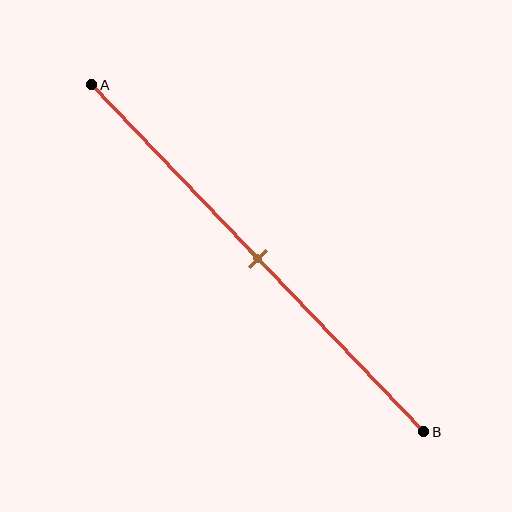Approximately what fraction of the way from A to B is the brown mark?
The brown mark is approximately 50% of the way from A to B.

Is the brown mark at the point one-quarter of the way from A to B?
No, the mark is at about 50% from A, not at the 25% one-quarter point.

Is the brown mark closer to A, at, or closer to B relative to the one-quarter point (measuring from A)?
The brown mark is closer to point B than the one-quarter point of segment AB.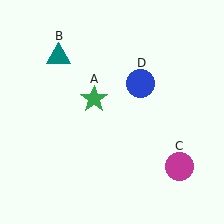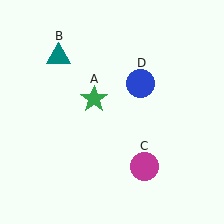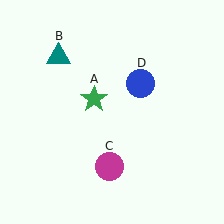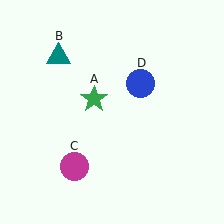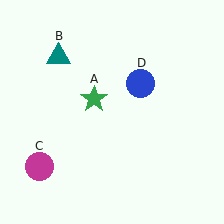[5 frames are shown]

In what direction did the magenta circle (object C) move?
The magenta circle (object C) moved left.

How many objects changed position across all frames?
1 object changed position: magenta circle (object C).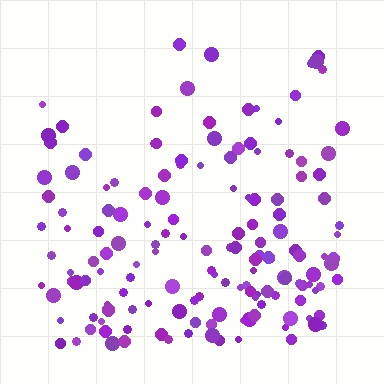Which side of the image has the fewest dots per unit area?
The top.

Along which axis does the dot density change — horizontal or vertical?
Vertical.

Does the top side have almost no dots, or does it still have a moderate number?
Still a moderate number, just noticeably fewer than the bottom.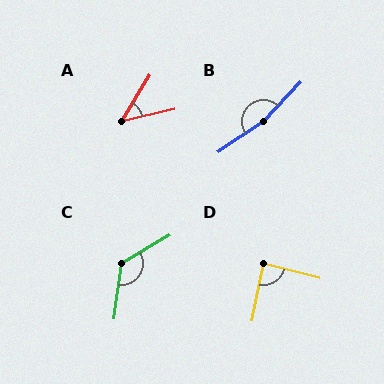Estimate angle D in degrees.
Approximately 87 degrees.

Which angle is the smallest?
A, at approximately 46 degrees.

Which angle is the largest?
B, at approximately 167 degrees.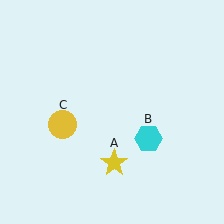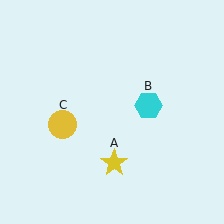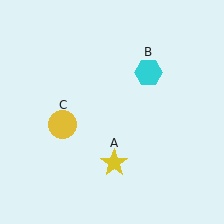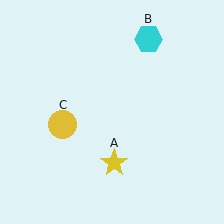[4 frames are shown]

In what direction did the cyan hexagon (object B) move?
The cyan hexagon (object B) moved up.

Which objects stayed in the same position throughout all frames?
Yellow star (object A) and yellow circle (object C) remained stationary.